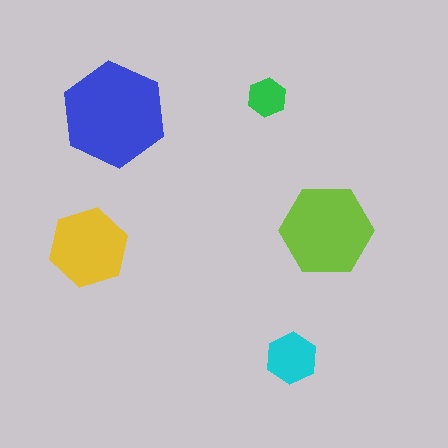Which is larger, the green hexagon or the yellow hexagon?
The yellow one.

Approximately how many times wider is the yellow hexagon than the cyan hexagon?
About 1.5 times wider.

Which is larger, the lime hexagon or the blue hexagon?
The blue one.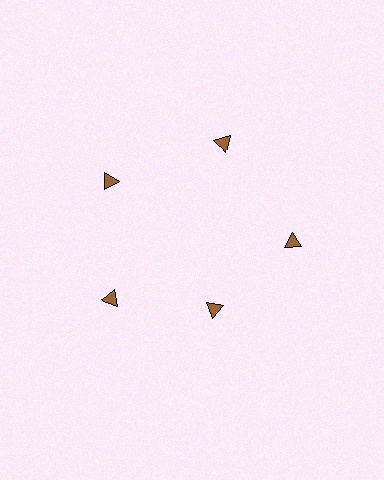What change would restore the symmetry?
The symmetry would be restored by moving it outward, back onto the ring so that all 5 triangles sit at equal angles and equal distance from the center.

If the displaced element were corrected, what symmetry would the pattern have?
It would have 5-fold rotational symmetry — the pattern would map onto itself every 72 degrees.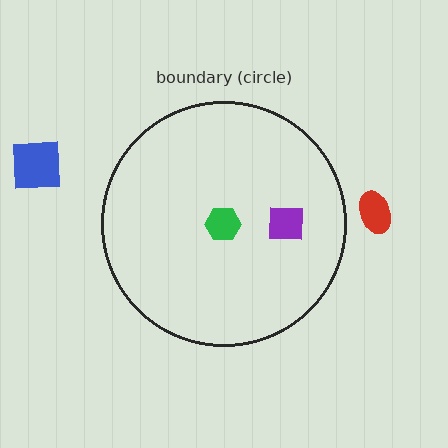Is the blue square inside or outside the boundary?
Outside.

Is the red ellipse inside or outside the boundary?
Outside.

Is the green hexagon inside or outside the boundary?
Inside.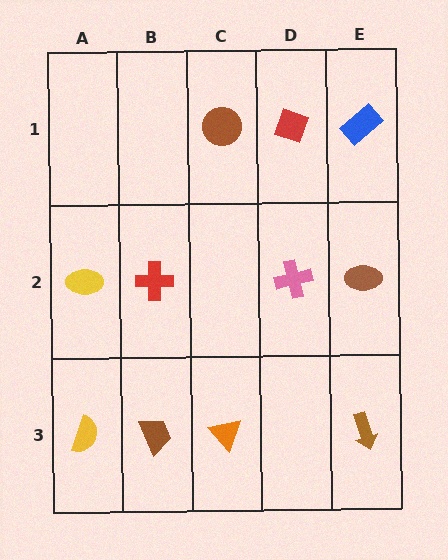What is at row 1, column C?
A brown circle.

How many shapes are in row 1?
3 shapes.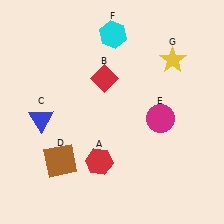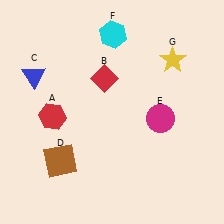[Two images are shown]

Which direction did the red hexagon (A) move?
The red hexagon (A) moved left.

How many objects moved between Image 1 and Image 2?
2 objects moved between the two images.